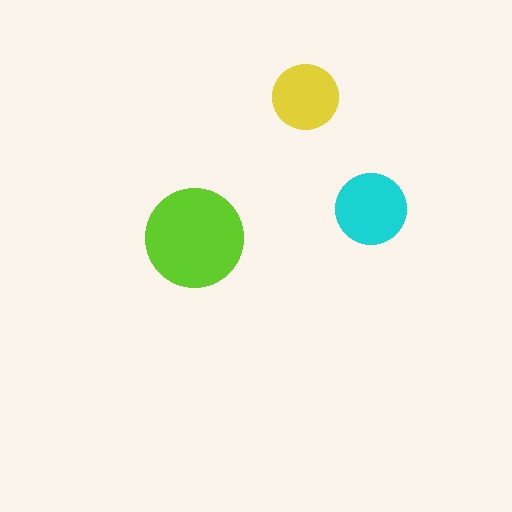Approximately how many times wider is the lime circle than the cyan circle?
About 1.5 times wider.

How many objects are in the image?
There are 3 objects in the image.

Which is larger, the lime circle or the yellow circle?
The lime one.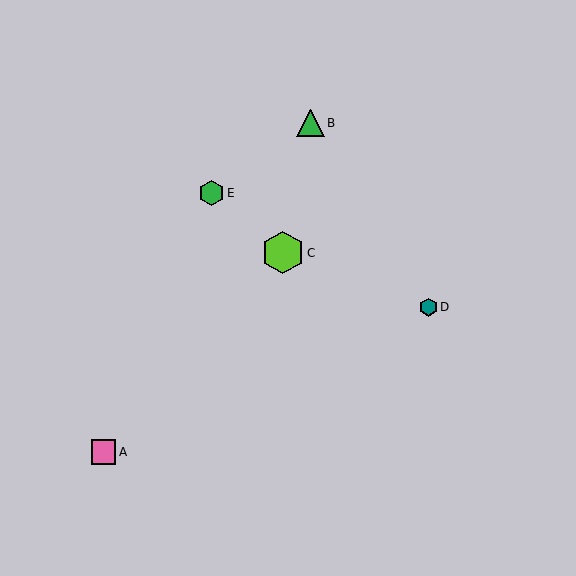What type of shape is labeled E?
Shape E is a green hexagon.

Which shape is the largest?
The lime hexagon (labeled C) is the largest.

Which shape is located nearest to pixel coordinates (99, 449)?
The pink square (labeled A) at (104, 452) is nearest to that location.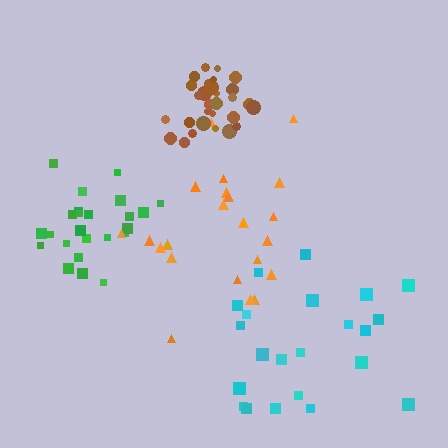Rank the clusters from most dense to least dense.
brown, green, orange, cyan.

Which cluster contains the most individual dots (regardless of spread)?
Brown (30).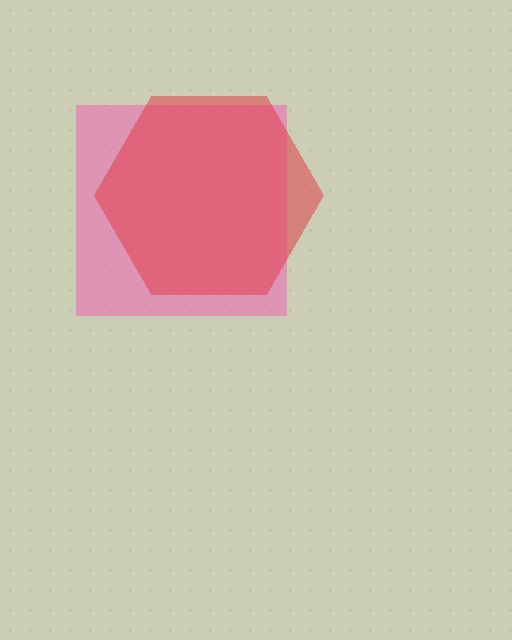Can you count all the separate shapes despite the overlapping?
Yes, there are 2 separate shapes.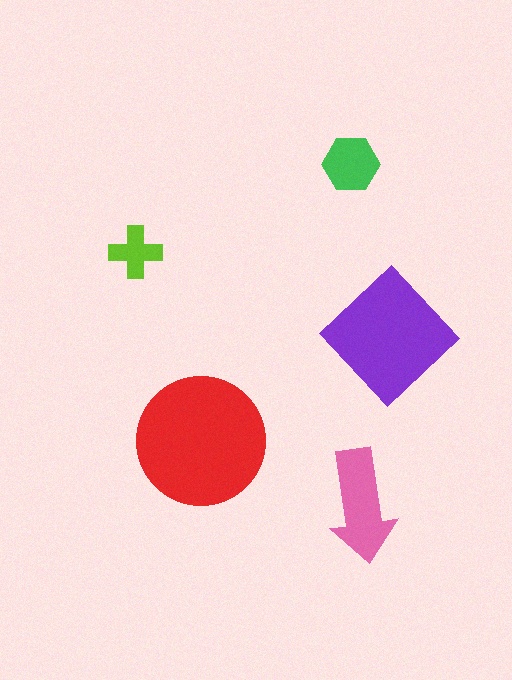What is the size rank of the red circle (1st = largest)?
1st.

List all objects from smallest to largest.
The lime cross, the green hexagon, the pink arrow, the purple diamond, the red circle.